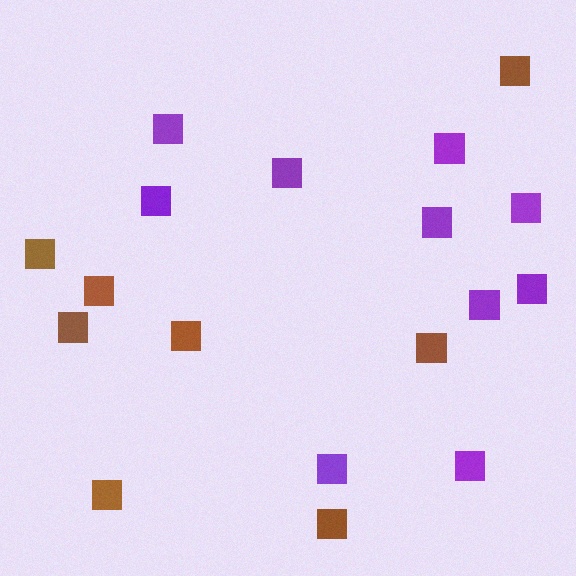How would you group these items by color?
There are 2 groups: one group of brown squares (8) and one group of purple squares (10).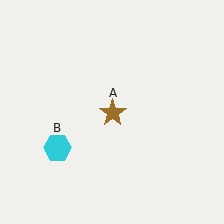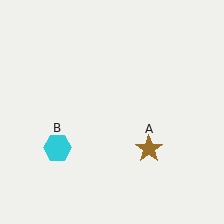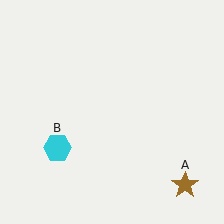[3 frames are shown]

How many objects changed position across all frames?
1 object changed position: brown star (object A).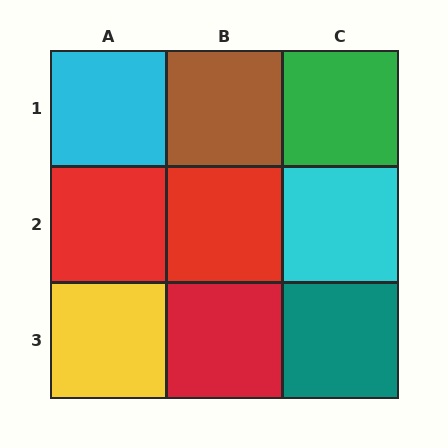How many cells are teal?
1 cell is teal.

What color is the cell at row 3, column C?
Teal.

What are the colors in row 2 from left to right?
Red, red, cyan.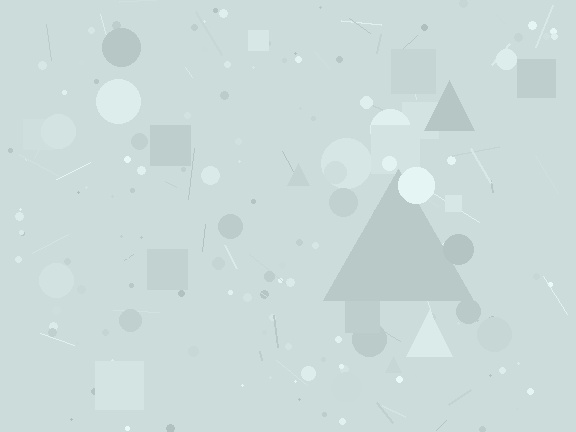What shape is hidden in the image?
A triangle is hidden in the image.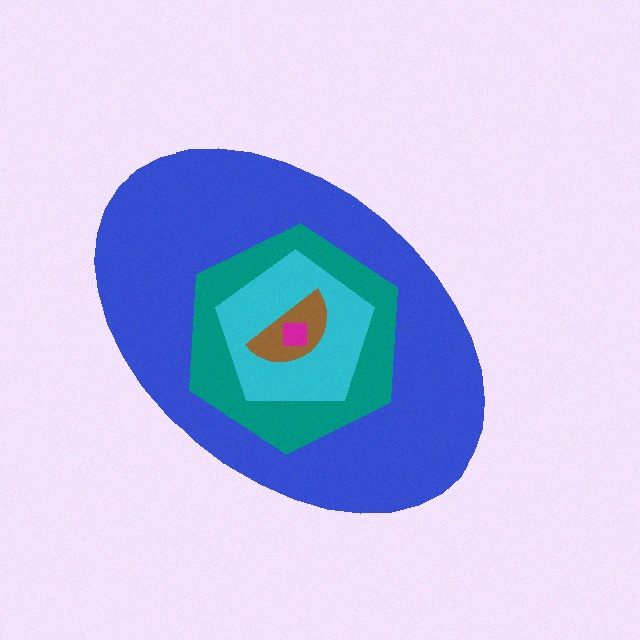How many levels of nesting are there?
5.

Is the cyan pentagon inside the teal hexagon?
Yes.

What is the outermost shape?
The blue ellipse.